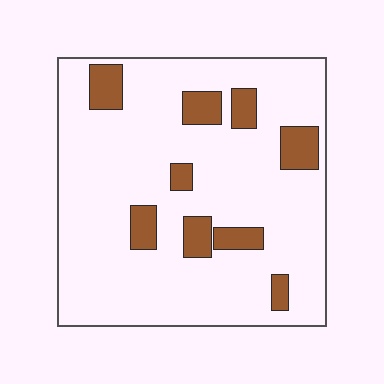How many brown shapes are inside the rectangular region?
9.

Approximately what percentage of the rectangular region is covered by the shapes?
Approximately 15%.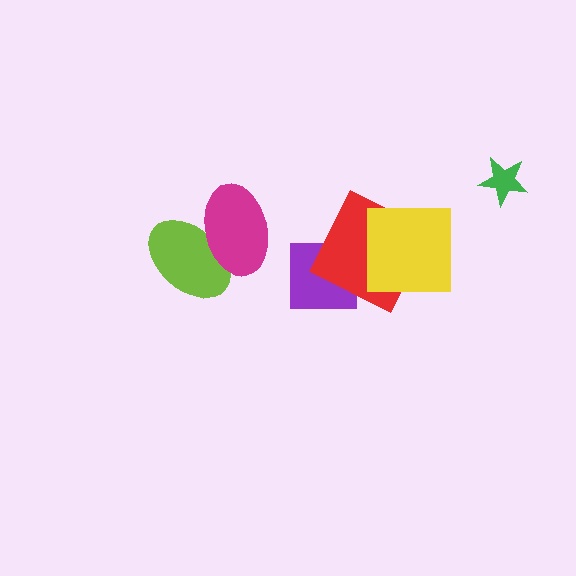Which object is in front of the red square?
The yellow square is in front of the red square.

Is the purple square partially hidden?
Yes, it is partially covered by another shape.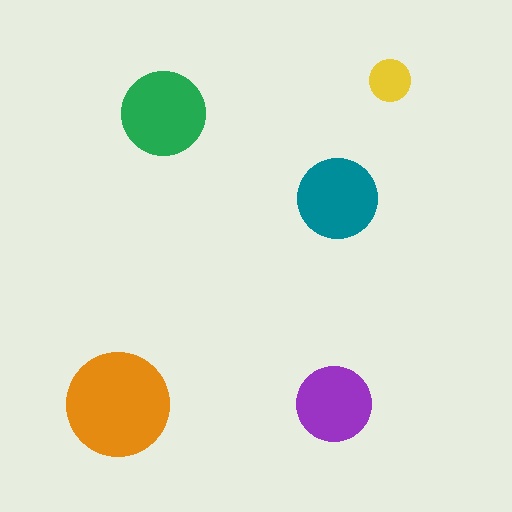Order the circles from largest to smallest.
the orange one, the green one, the teal one, the purple one, the yellow one.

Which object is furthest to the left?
The orange circle is leftmost.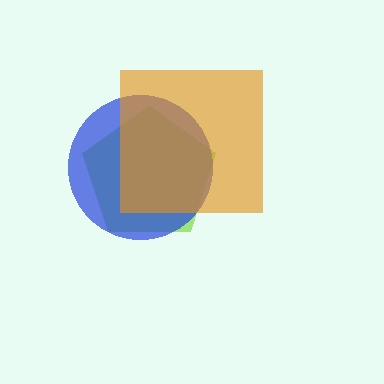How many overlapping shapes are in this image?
There are 3 overlapping shapes in the image.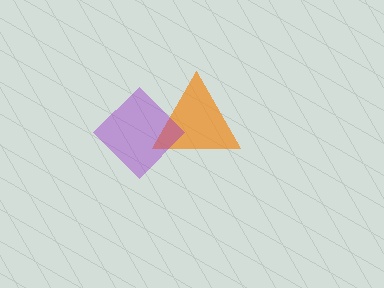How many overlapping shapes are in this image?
There are 2 overlapping shapes in the image.